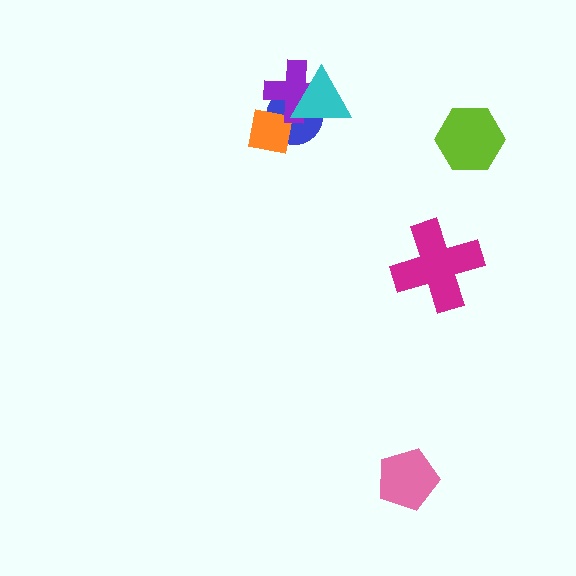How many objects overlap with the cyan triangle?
2 objects overlap with the cyan triangle.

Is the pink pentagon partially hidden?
No, no other shape covers it.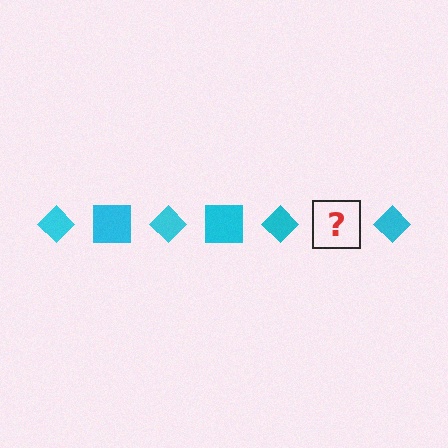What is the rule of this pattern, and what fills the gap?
The rule is that the pattern cycles through diamond, square shapes in cyan. The gap should be filled with a cyan square.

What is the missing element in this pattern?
The missing element is a cyan square.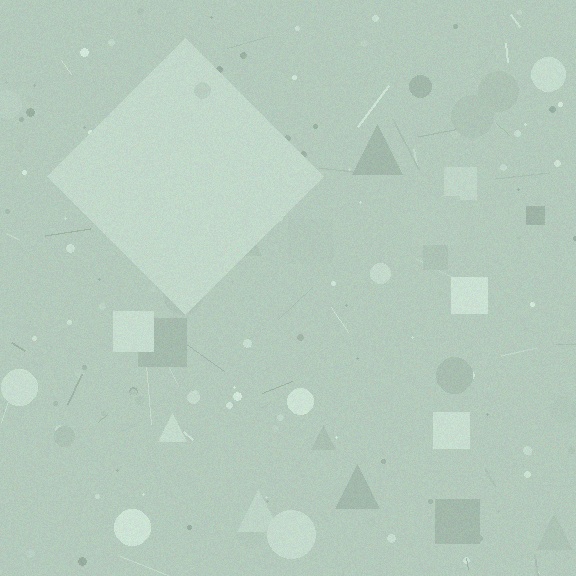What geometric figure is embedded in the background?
A diamond is embedded in the background.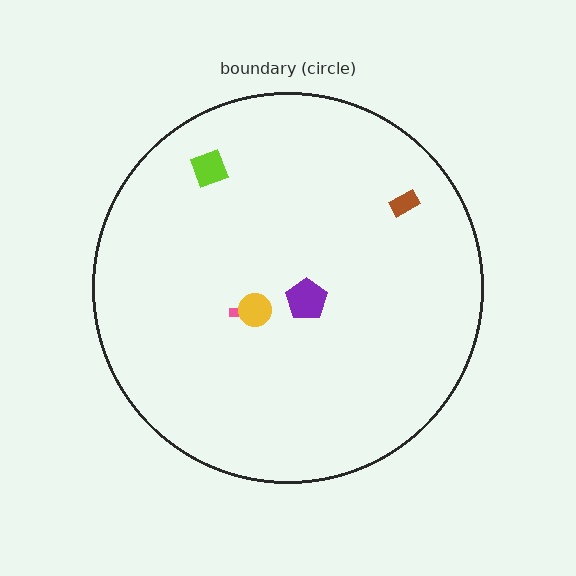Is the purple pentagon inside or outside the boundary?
Inside.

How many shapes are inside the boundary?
5 inside, 0 outside.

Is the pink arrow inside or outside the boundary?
Inside.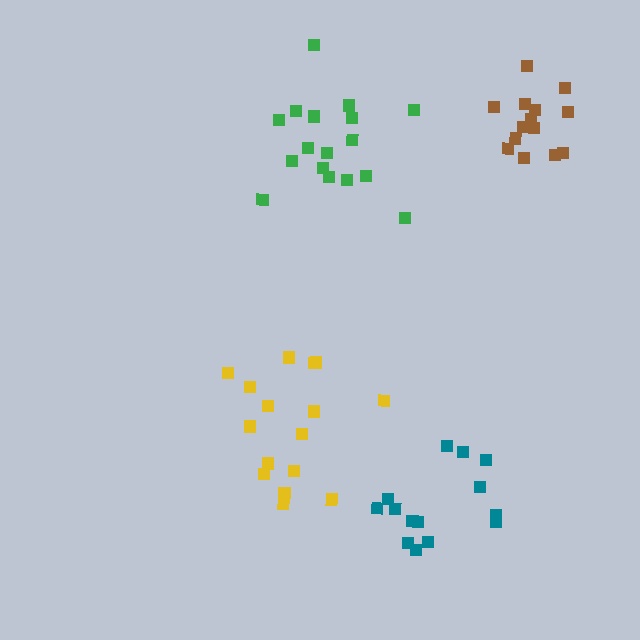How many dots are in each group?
Group 1: 14 dots, Group 2: 17 dots, Group 3: 14 dots, Group 4: 16 dots (61 total).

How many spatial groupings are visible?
There are 4 spatial groupings.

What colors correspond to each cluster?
The clusters are colored: brown, green, teal, yellow.